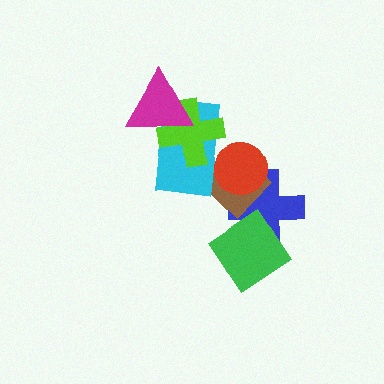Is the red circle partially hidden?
Yes, it is partially covered by another shape.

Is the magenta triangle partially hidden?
No, no other shape covers it.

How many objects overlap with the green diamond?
2 objects overlap with the green diamond.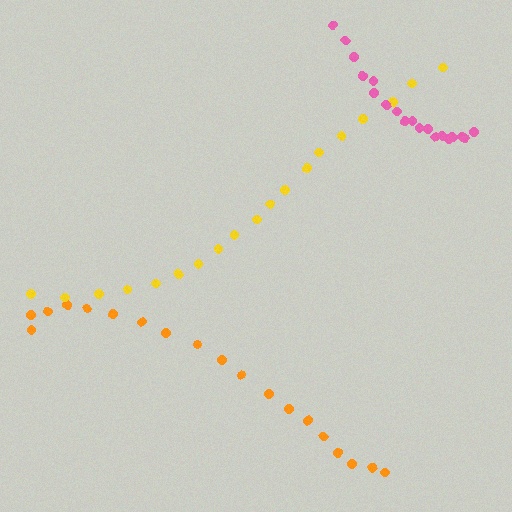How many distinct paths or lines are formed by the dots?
There are 3 distinct paths.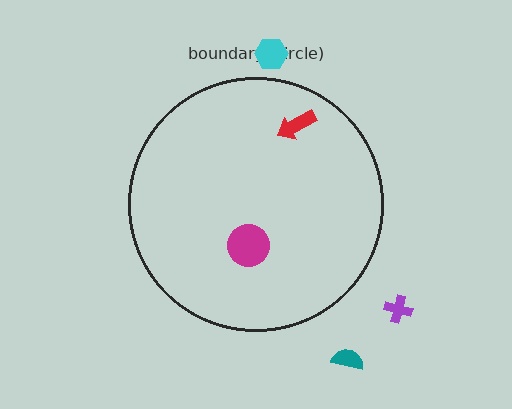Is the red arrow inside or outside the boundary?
Inside.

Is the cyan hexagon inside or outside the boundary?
Outside.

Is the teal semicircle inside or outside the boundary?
Outside.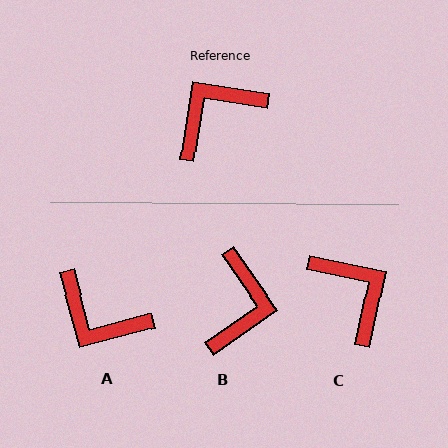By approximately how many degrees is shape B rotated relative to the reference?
Approximately 136 degrees clockwise.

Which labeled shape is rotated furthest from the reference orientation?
B, about 136 degrees away.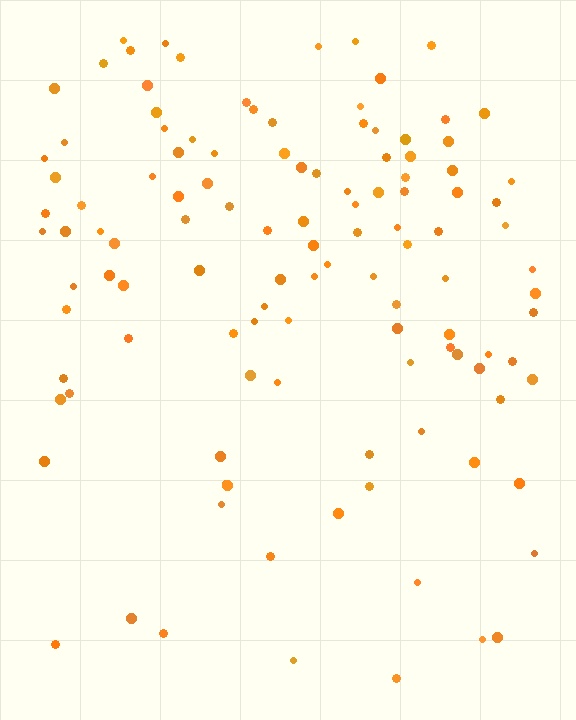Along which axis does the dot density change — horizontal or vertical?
Vertical.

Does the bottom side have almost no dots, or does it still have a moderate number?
Still a moderate number, just noticeably fewer than the top.